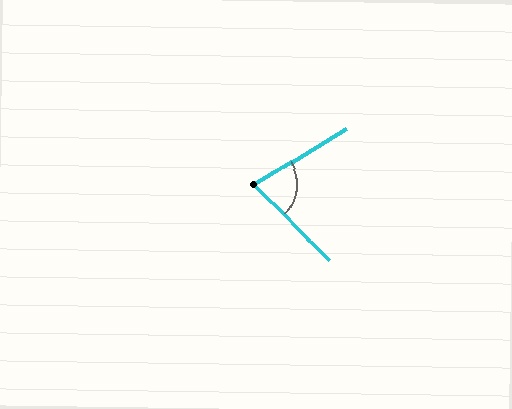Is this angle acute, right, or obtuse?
It is acute.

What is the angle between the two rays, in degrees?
Approximately 76 degrees.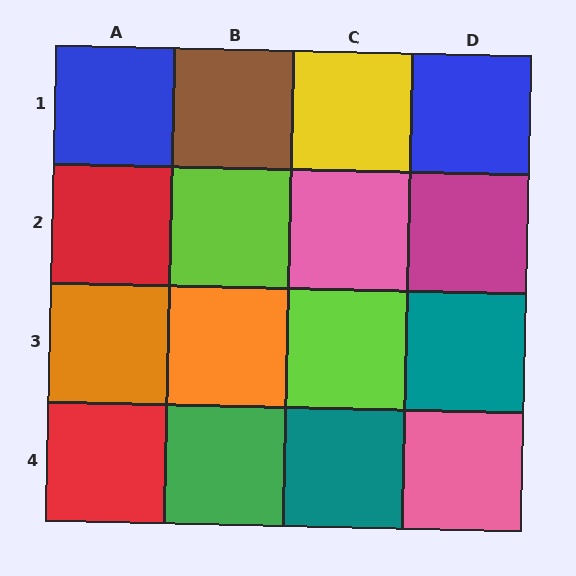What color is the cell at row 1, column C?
Yellow.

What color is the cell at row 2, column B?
Lime.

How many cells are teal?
2 cells are teal.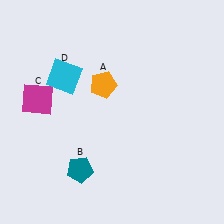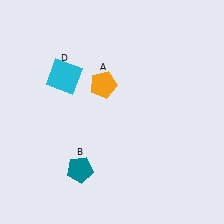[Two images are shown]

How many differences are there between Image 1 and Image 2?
There is 1 difference between the two images.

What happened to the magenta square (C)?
The magenta square (C) was removed in Image 2. It was in the top-left area of Image 1.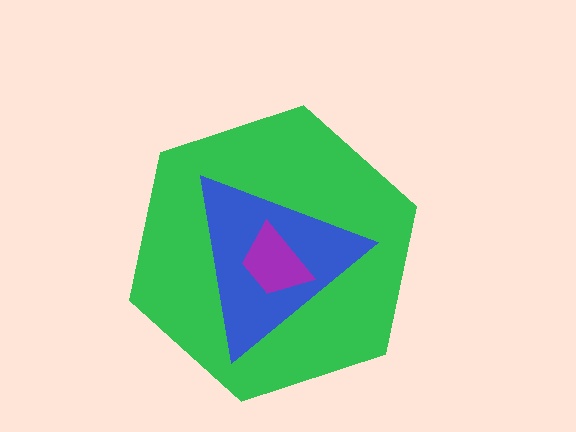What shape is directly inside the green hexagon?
The blue triangle.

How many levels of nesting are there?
3.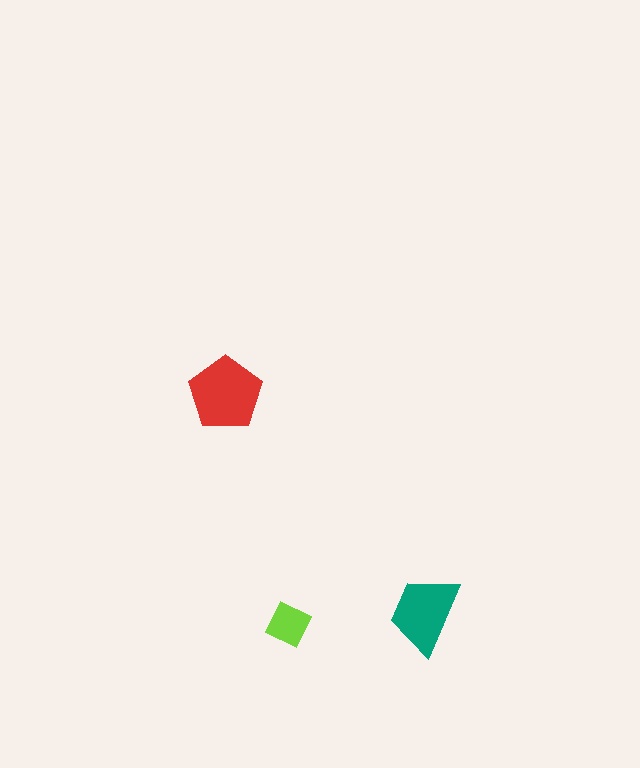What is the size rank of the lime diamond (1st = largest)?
3rd.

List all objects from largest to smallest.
The red pentagon, the teal trapezoid, the lime diamond.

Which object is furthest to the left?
The red pentagon is leftmost.